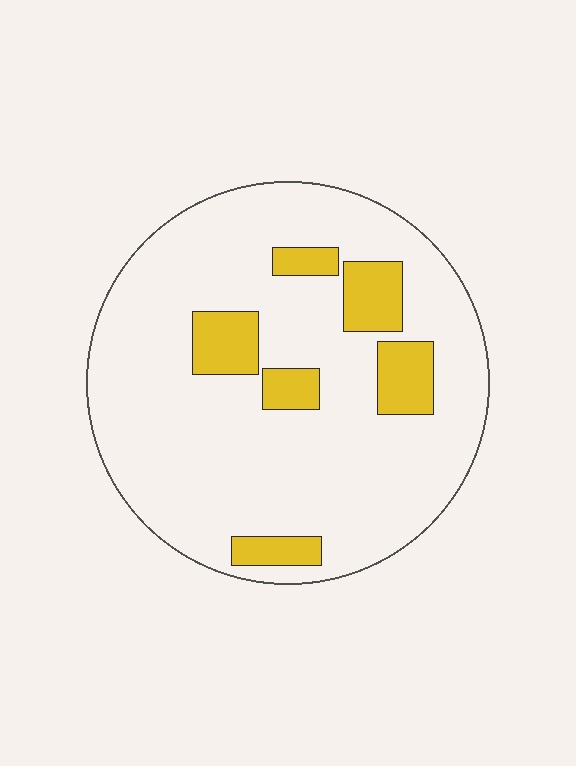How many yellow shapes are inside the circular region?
6.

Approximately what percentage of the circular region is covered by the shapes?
Approximately 15%.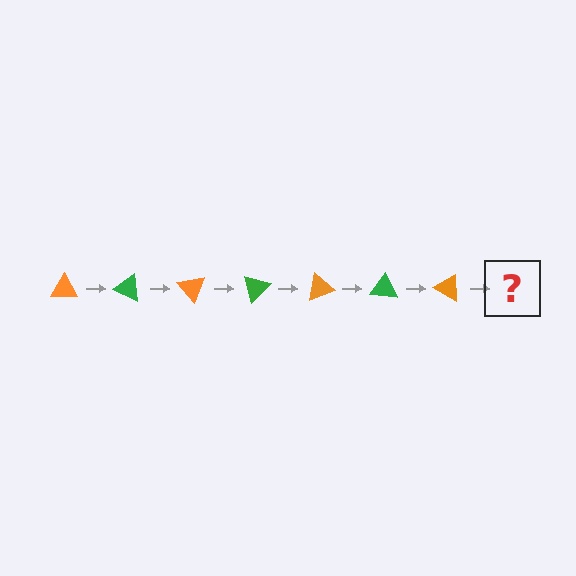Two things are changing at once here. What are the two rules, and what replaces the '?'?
The two rules are that it rotates 25 degrees each step and the color cycles through orange and green. The '?' should be a green triangle, rotated 175 degrees from the start.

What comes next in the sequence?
The next element should be a green triangle, rotated 175 degrees from the start.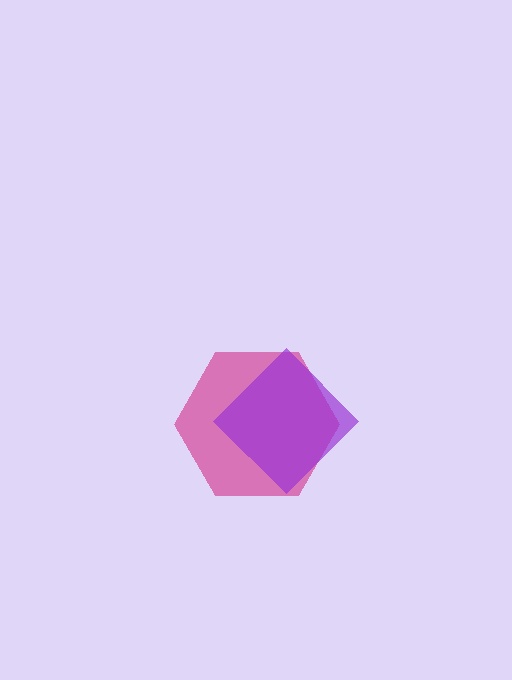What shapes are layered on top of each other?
The layered shapes are: a magenta hexagon, a purple diamond.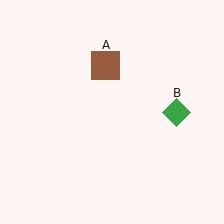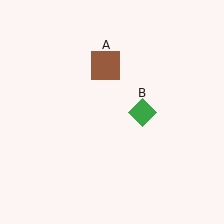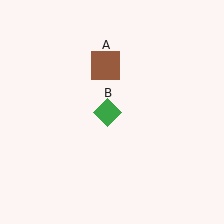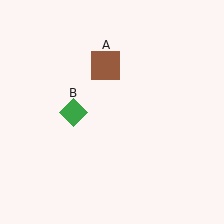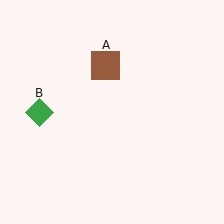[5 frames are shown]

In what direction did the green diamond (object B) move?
The green diamond (object B) moved left.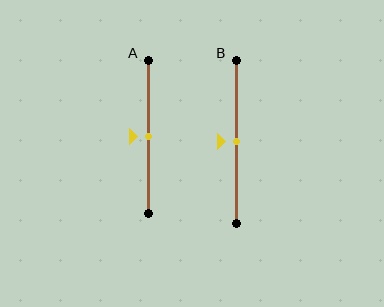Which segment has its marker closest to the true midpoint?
Segment A has its marker closest to the true midpoint.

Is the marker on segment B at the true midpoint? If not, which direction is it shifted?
Yes, the marker on segment B is at the true midpoint.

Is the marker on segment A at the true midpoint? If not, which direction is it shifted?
Yes, the marker on segment A is at the true midpoint.